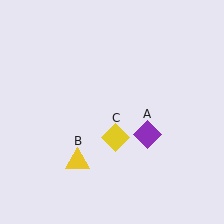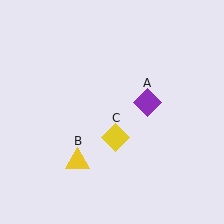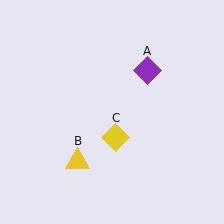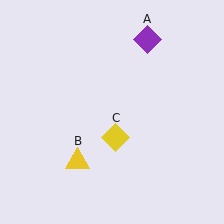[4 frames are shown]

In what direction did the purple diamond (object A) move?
The purple diamond (object A) moved up.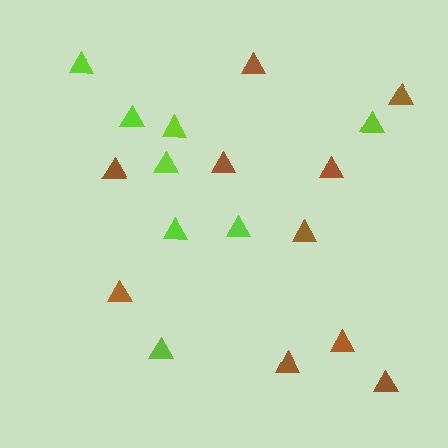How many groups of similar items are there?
There are 2 groups: one group of brown triangles (10) and one group of lime triangles (8).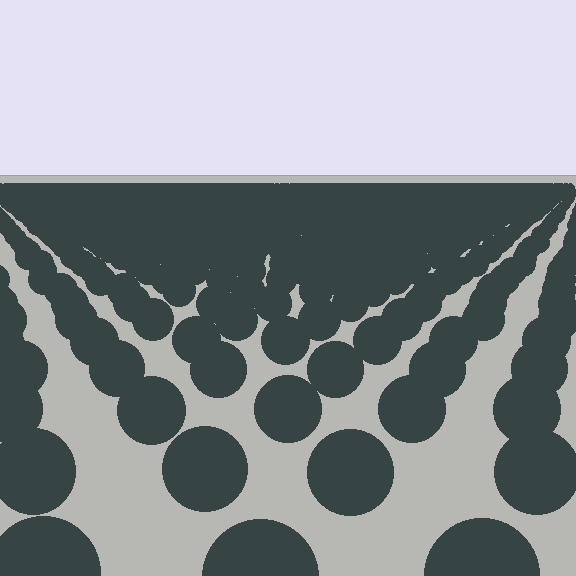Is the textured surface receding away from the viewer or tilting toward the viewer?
The surface is receding away from the viewer. Texture elements get smaller and denser toward the top.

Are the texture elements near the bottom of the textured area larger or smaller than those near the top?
Larger. Near the bottom, elements are closer to the viewer and appear at a bigger on-screen size.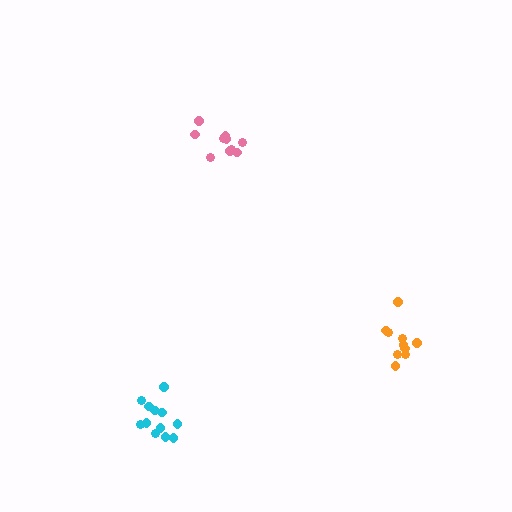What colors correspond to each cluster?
The clusters are colored: pink, cyan, orange.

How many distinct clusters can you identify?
There are 3 distinct clusters.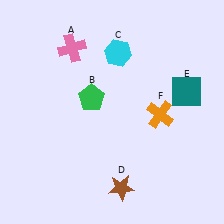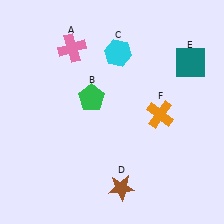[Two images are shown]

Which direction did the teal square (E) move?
The teal square (E) moved up.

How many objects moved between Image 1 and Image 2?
1 object moved between the two images.